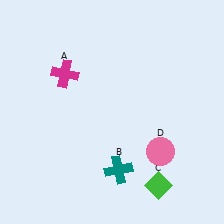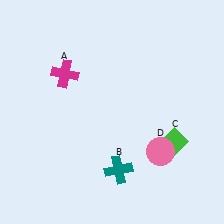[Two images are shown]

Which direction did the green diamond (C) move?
The green diamond (C) moved up.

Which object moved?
The green diamond (C) moved up.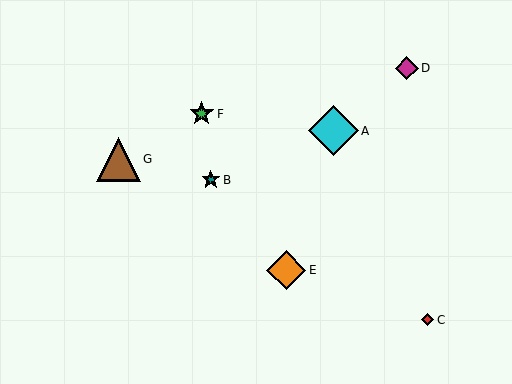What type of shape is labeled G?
Shape G is a brown triangle.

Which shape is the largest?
The cyan diamond (labeled A) is the largest.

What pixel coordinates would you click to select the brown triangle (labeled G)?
Click at (119, 159) to select the brown triangle G.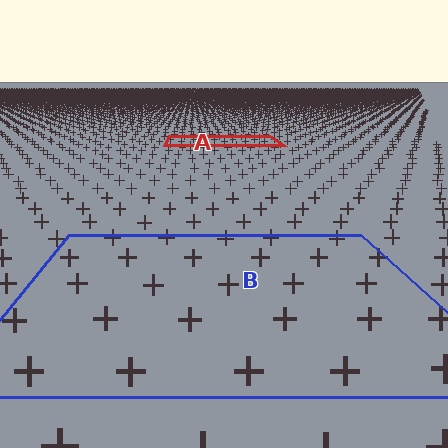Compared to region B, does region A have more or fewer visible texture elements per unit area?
Region A has more texture elements per unit area — they are packed more densely because it is farther away.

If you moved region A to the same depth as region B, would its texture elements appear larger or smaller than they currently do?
They would appear larger. At a closer depth, the same texture elements are projected at a bigger on-screen size.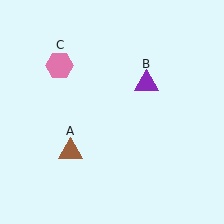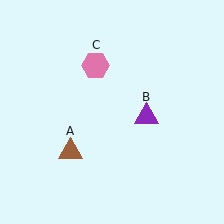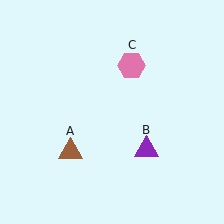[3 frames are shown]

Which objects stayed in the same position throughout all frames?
Brown triangle (object A) remained stationary.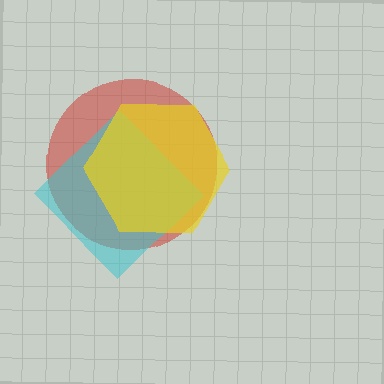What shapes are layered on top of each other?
The layered shapes are: a red circle, a cyan diamond, a yellow hexagon.